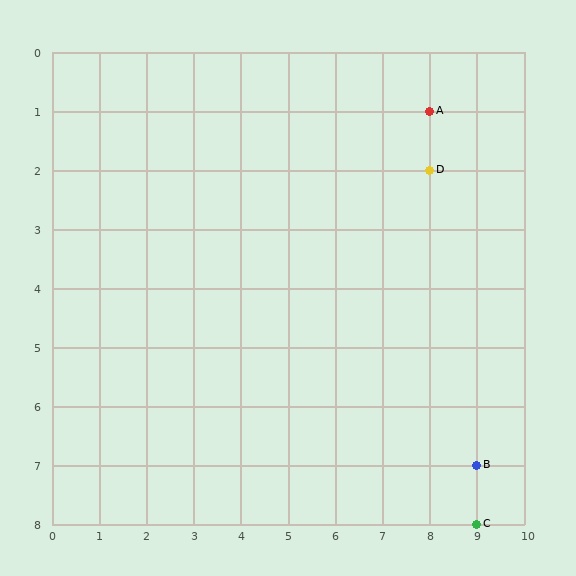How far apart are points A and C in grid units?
Points A and C are 1 column and 7 rows apart (about 7.1 grid units diagonally).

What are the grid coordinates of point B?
Point B is at grid coordinates (9, 7).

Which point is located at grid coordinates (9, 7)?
Point B is at (9, 7).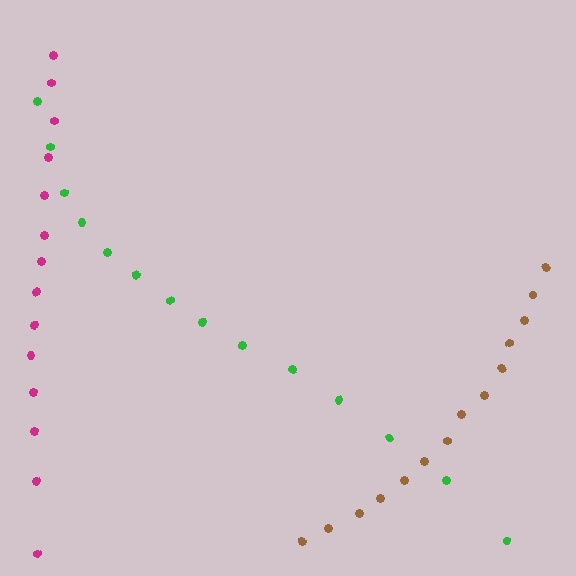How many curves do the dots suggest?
There are 3 distinct paths.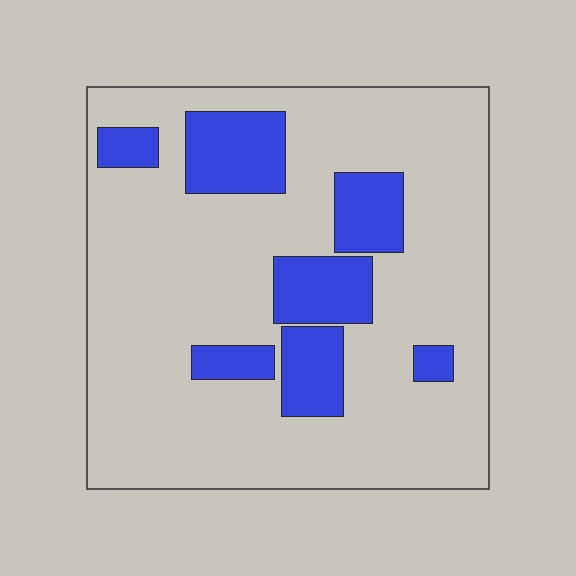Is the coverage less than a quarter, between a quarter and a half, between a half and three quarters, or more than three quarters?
Less than a quarter.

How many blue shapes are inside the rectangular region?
7.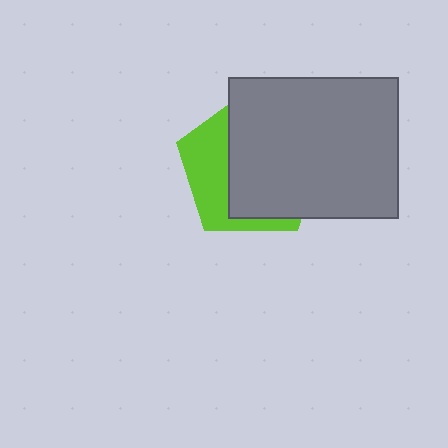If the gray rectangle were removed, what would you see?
You would see the complete lime pentagon.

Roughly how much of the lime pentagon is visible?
A small part of it is visible (roughly 35%).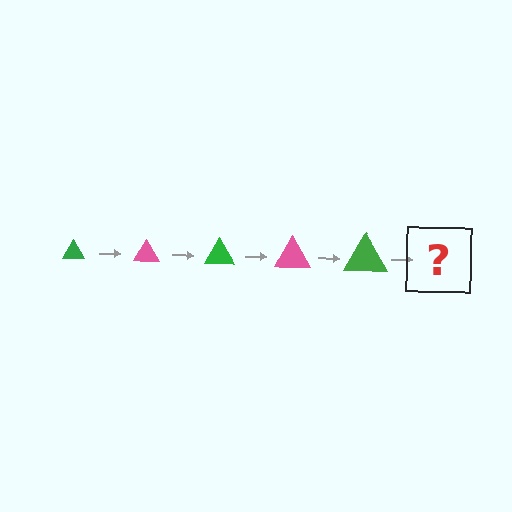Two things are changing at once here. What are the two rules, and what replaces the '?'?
The two rules are that the triangle grows larger each step and the color cycles through green and pink. The '?' should be a pink triangle, larger than the previous one.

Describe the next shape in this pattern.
It should be a pink triangle, larger than the previous one.